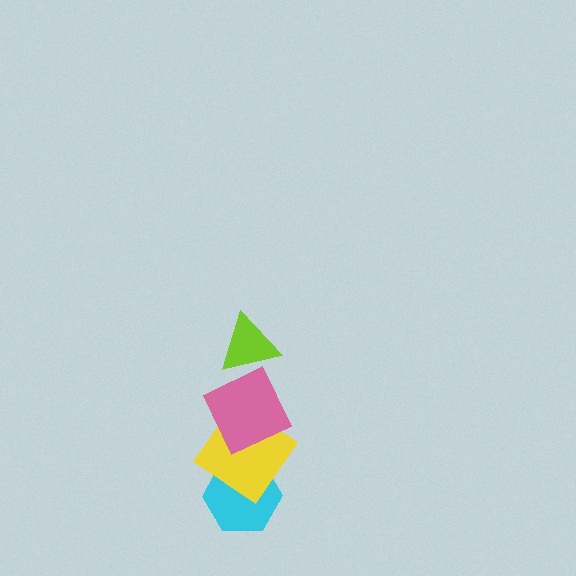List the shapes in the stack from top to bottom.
From top to bottom: the lime triangle, the pink square, the yellow diamond, the cyan hexagon.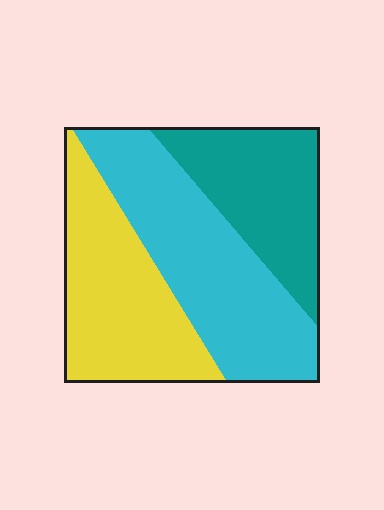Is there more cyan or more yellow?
Cyan.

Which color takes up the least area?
Teal, at roughly 25%.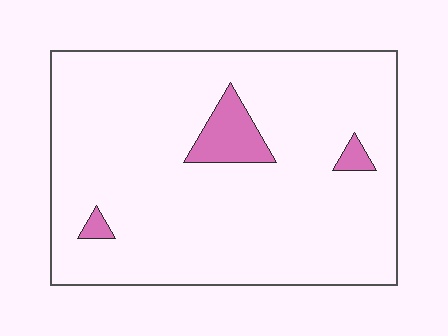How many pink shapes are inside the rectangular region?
3.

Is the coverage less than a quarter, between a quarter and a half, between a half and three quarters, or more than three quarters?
Less than a quarter.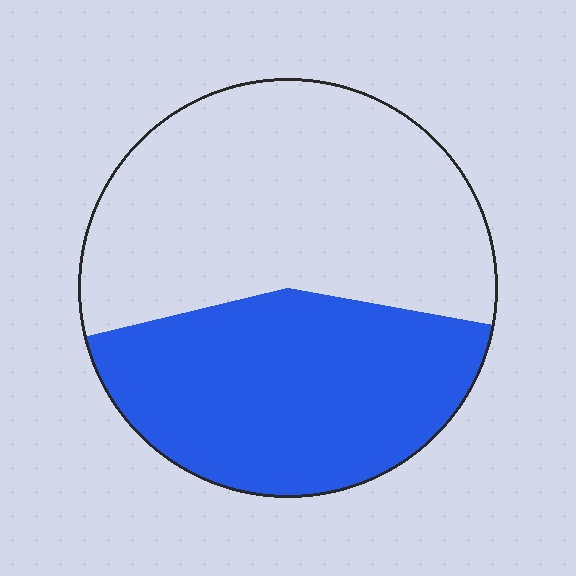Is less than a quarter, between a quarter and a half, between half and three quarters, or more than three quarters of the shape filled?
Between a quarter and a half.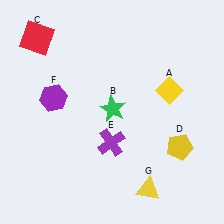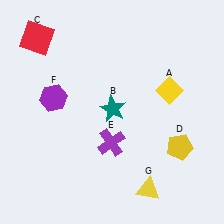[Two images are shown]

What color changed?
The star (B) changed from green in Image 1 to teal in Image 2.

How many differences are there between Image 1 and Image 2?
There is 1 difference between the two images.